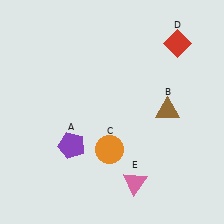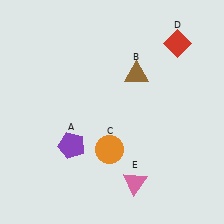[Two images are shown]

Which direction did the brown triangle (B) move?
The brown triangle (B) moved up.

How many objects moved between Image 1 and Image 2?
1 object moved between the two images.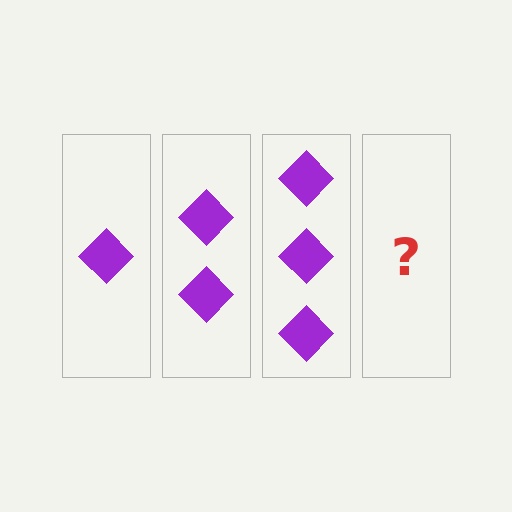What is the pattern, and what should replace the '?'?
The pattern is that each step adds one more diamond. The '?' should be 4 diamonds.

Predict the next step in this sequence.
The next step is 4 diamonds.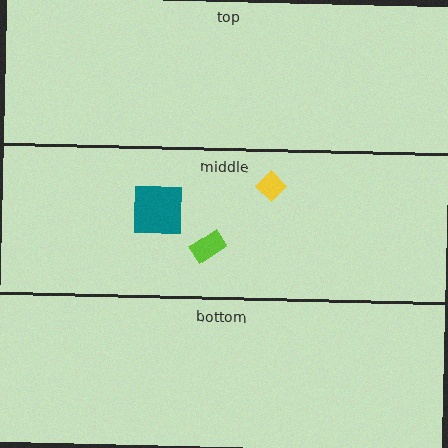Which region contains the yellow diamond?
The middle region.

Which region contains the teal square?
The middle region.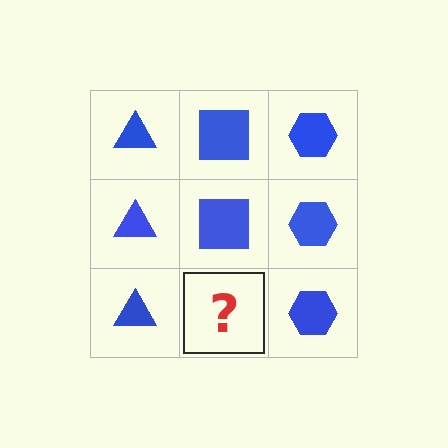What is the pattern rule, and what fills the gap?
The rule is that each column has a consistent shape. The gap should be filled with a blue square.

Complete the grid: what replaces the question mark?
The question mark should be replaced with a blue square.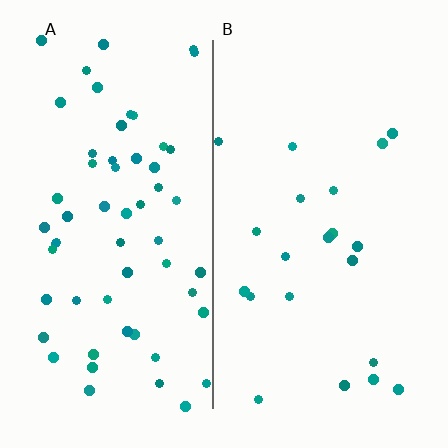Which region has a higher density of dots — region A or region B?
A (the left).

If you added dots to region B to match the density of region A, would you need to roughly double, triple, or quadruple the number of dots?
Approximately triple.